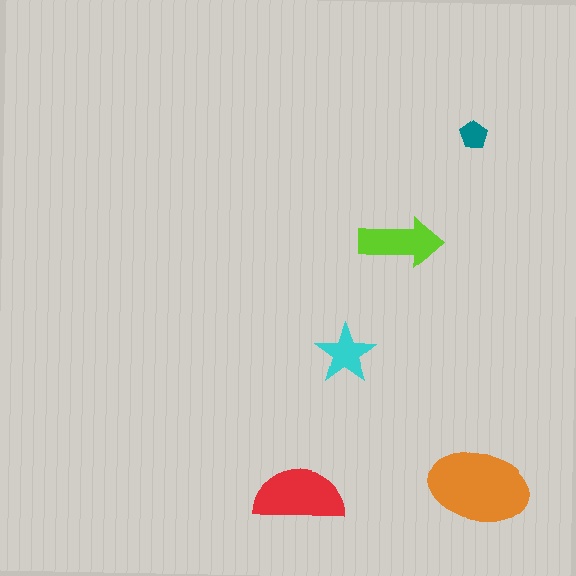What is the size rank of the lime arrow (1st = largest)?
3rd.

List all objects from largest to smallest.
The orange ellipse, the red semicircle, the lime arrow, the cyan star, the teal pentagon.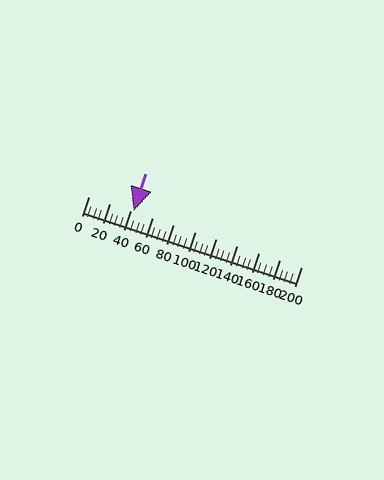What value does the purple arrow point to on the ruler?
The purple arrow points to approximately 43.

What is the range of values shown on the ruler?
The ruler shows values from 0 to 200.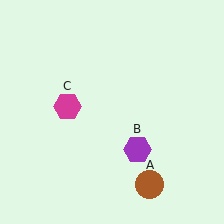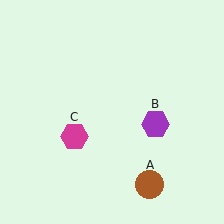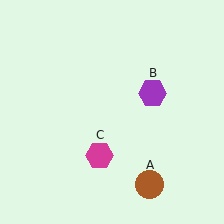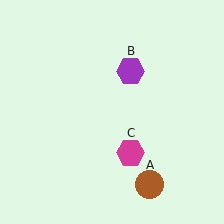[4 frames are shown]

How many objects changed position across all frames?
2 objects changed position: purple hexagon (object B), magenta hexagon (object C).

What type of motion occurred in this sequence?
The purple hexagon (object B), magenta hexagon (object C) rotated counterclockwise around the center of the scene.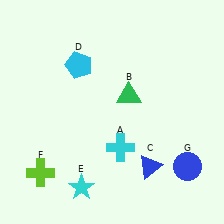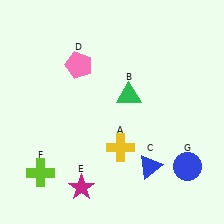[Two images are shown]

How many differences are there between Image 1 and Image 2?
There are 3 differences between the two images.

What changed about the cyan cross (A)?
In Image 1, A is cyan. In Image 2, it changed to yellow.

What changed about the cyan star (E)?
In Image 1, E is cyan. In Image 2, it changed to magenta.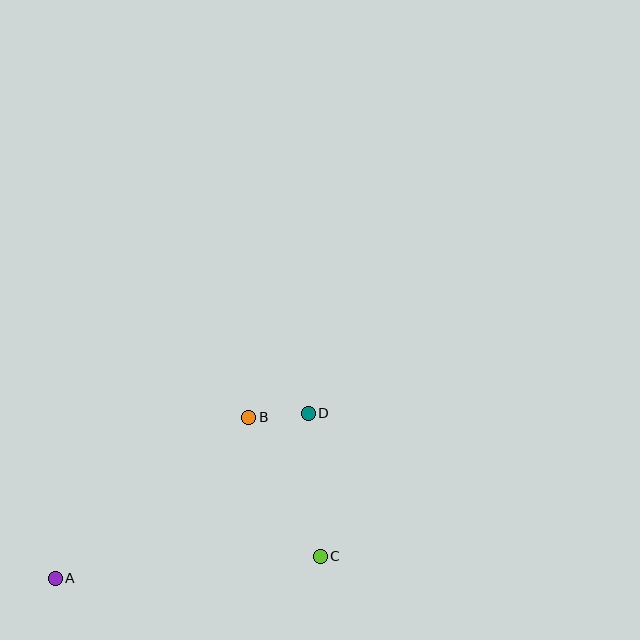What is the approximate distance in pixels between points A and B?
The distance between A and B is approximately 252 pixels.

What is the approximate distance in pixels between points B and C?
The distance between B and C is approximately 156 pixels.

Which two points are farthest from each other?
Points A and D are farthest from each other.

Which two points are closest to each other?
Points B and D are closest to each other.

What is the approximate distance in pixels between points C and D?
The distance between C and D is approximately 144 pixels.